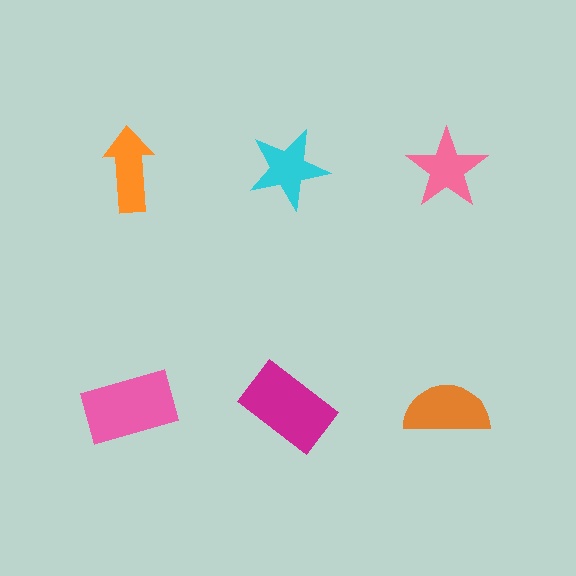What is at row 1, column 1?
An orange arrow.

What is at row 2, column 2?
A magenta rectangle.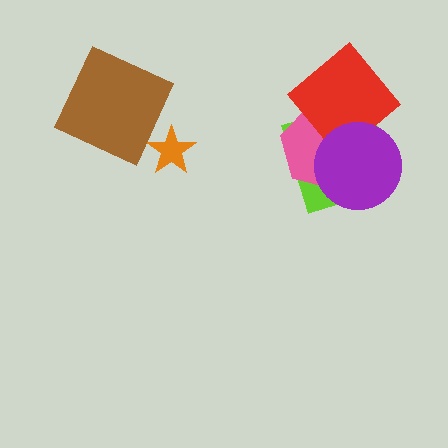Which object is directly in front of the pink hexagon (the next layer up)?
The red diamond is directly in front of the pink hexagon.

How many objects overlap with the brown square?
0 objects overlap with the brown square.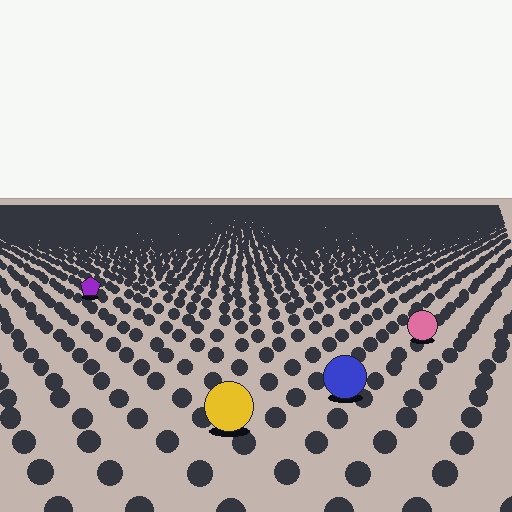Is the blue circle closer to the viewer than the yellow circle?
No. The yellow circle is closer — you can tell from the texture gradient: the ground texture is coarser near it.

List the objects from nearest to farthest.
From nearest to farthest: the yellow circle, the blue circle, the pink circle, the purple pentagon.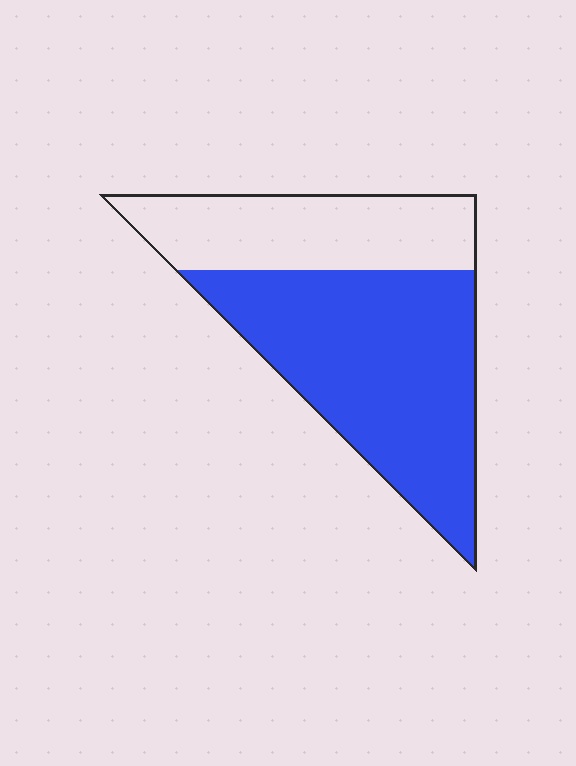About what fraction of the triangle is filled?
About five eighths (5/8).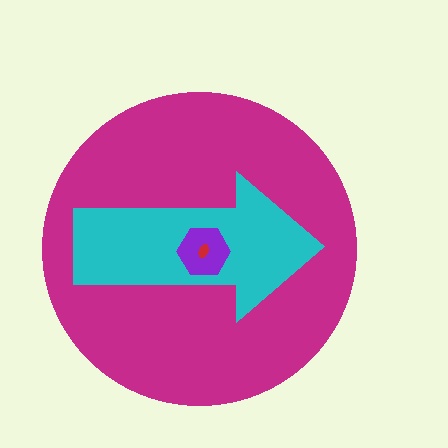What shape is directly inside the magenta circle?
The cyan arrow.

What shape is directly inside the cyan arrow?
The purple hexagon.